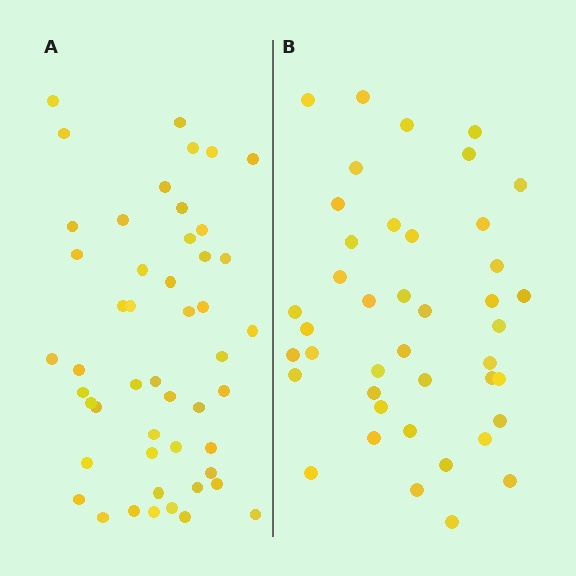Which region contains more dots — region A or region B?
Region A (the left region) has more dots.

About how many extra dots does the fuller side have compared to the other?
Region A has roughly 8 or so more dots than region B.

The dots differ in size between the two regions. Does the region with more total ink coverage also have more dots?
No. Region B has more total ink coverage because its dots are larger, but region A actually contains more individual dots. Total area can be misleading — the number of items is what matters here.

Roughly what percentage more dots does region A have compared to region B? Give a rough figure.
About 15% more.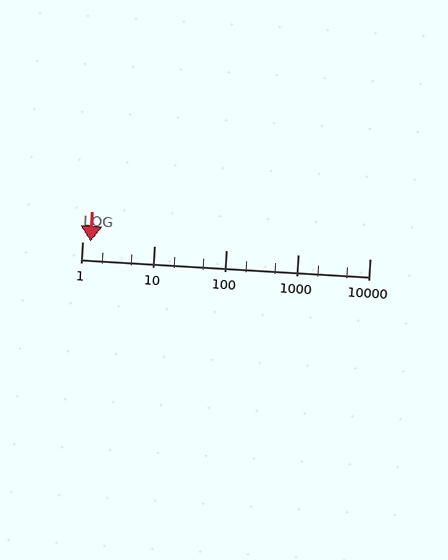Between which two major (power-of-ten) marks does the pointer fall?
The pointer is between 1 and 10.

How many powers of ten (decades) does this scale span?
The scale spans 4 decades, from 1 to 10000.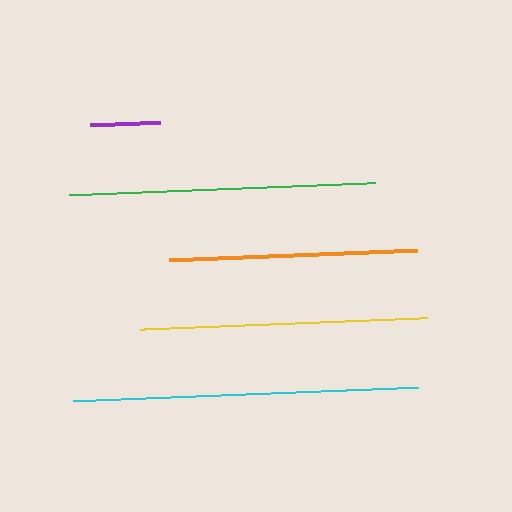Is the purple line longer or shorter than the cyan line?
The cyan line is longer than the purple line.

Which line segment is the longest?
The cyan line is the longest at approximately 346 pixels.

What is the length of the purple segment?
The purple segment is approximately 69 pixels long.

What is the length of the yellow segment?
The yellow segment is approximately 287 pixels long.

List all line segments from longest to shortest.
From longest to shortest: cyan, green, yellow, orange, purple.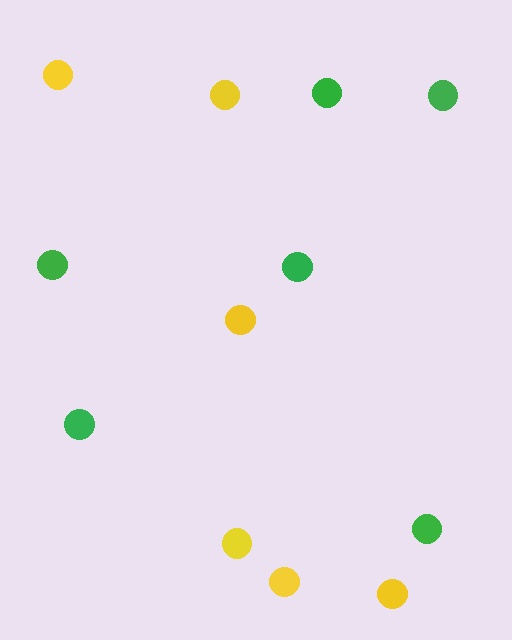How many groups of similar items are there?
There are 2 groups: one group of green circles (6) and one group of yellow circles (6).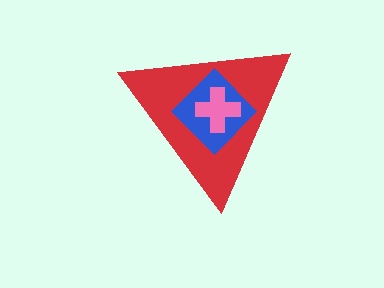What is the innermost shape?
The pink cross.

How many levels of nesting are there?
3.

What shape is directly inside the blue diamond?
The pink cross.